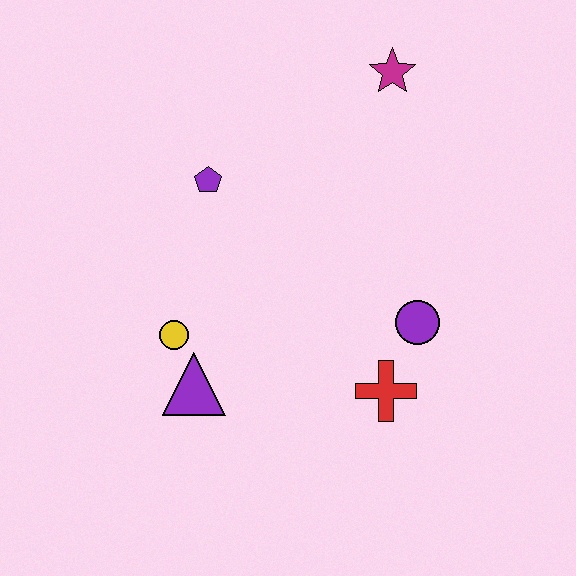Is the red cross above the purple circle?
No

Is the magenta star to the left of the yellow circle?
No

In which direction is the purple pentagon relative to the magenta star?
The purple pentagon is to the left of the magenta star.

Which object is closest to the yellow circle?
The purple triangle is closest to the yellow circle.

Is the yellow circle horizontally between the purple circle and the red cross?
No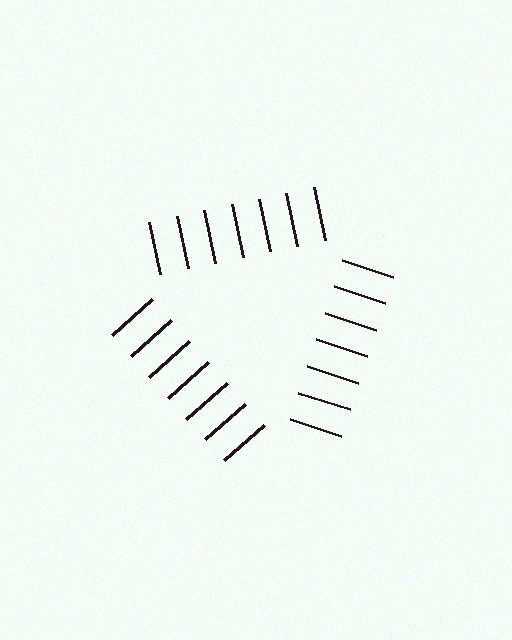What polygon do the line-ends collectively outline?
An illusory triangle — the line segments terminate on its edges but no continuous stroke is drawn.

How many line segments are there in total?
21 — 7 along each of the 3 edges.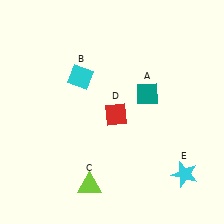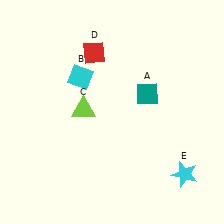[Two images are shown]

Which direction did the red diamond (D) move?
The red diamond (D) moved up.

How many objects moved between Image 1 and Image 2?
2 objects moved between the two images.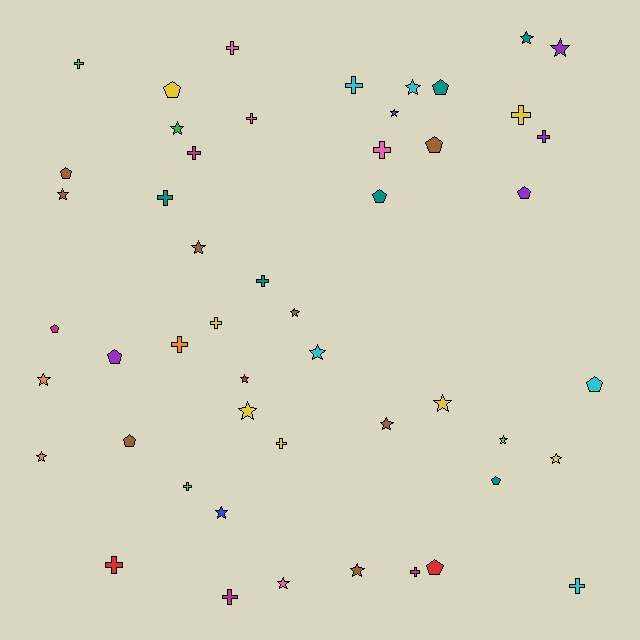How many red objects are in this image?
There are 3 red objects.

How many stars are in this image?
There are 20 stars.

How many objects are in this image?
There are 50 objects.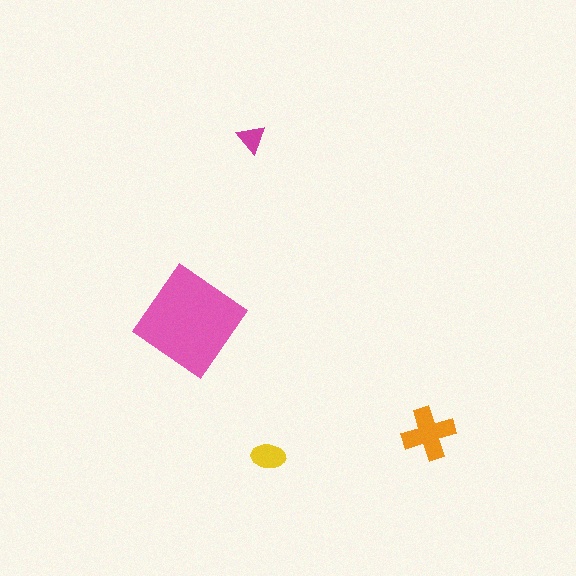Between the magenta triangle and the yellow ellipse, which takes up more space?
The yellow ellipse.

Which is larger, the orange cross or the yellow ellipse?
The orange cross.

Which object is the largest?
The pink diamond.